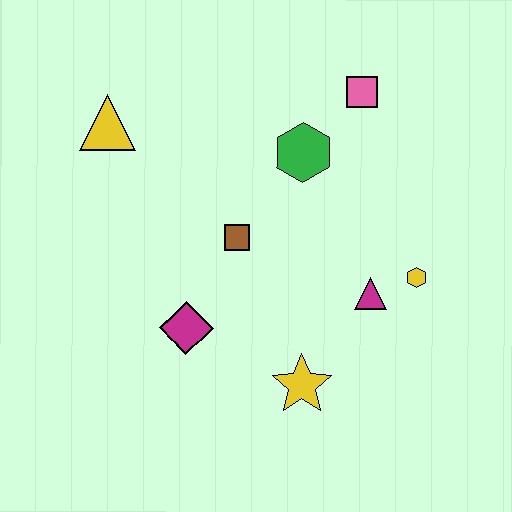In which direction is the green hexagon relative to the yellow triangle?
The green hexagon is to the right of the yellow triangle.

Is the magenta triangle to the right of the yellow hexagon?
No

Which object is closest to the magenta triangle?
The yellow hexagon is closest to the magenta triangle.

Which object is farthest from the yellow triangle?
The yellow hexagon is farthest from the yellow triangle.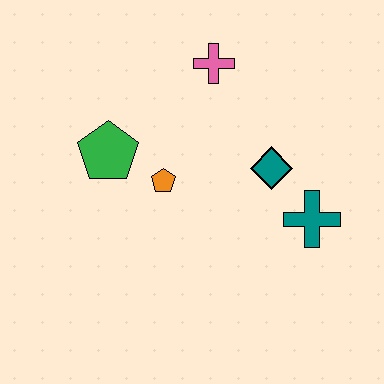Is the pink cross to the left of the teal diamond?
Yes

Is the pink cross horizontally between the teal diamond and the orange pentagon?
Yes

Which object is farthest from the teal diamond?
The green pentagon is farthest from the teal diamond.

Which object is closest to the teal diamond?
The teal cross is closest to the teal diamond.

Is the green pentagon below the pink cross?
Yes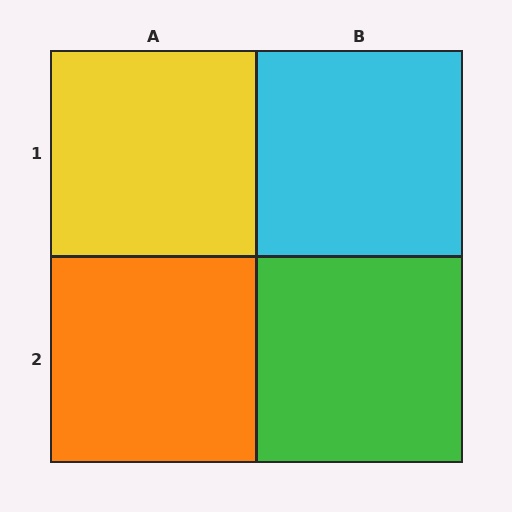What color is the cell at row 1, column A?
Yellow.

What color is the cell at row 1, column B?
Cyan.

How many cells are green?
1 cell is green.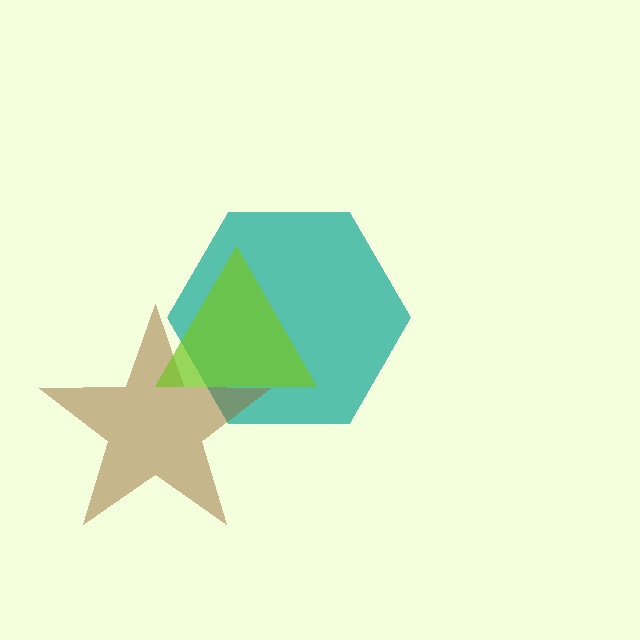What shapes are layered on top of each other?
The layered shapes are: a teal hexagon, a brown star, a lime triangle.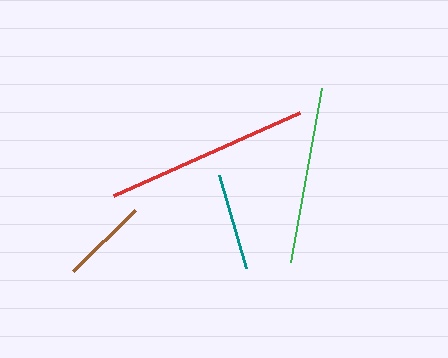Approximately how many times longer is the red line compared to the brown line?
The red line is approximately 2.4 times the length of the brown line.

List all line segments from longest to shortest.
From longest to shortest: red, green, teal, brown.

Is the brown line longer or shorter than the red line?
The red line is longer than the brown line.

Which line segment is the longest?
The red line is the longest at approximately 204 pixels.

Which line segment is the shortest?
The brown line is the shortest at approximately 87 pixels.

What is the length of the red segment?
The red segment is approximately 204 pixels long.